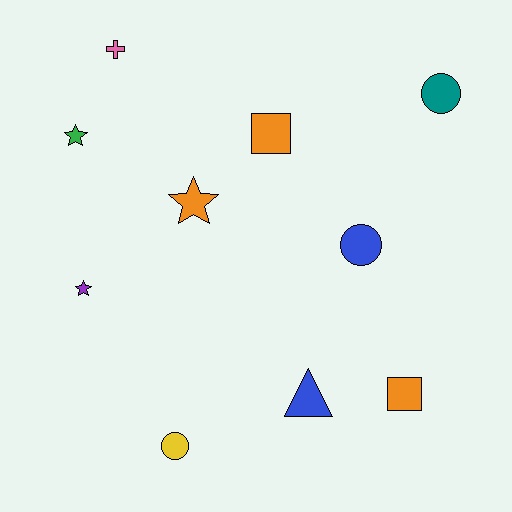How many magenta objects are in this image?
There are no magenta objects.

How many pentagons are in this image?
There are no pentagons.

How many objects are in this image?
There are 10 objects.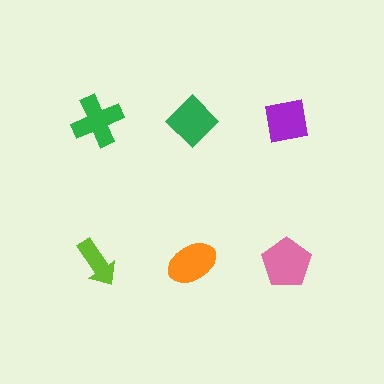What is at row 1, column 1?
A green cross.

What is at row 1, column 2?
A green diamond.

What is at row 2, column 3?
A pink pentagon.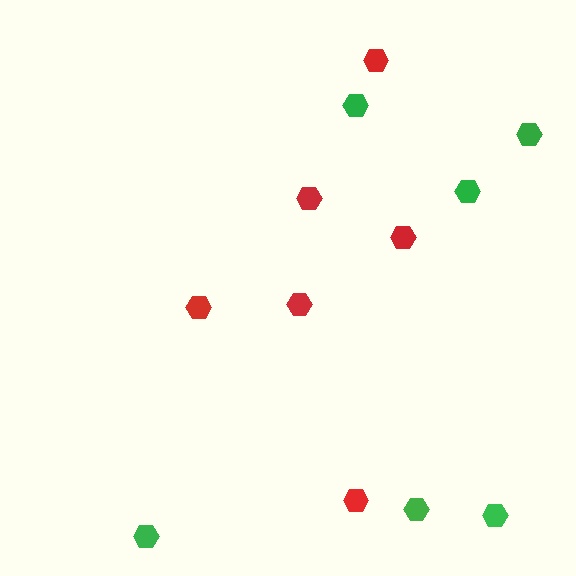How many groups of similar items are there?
There are 2 groups: one group of green hexagons (6) and one group of red hexagons (6).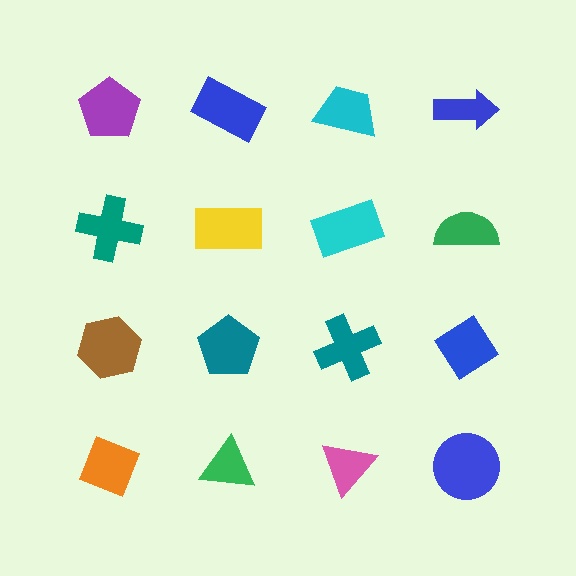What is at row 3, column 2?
A teal pentagon.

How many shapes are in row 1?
4 shapes.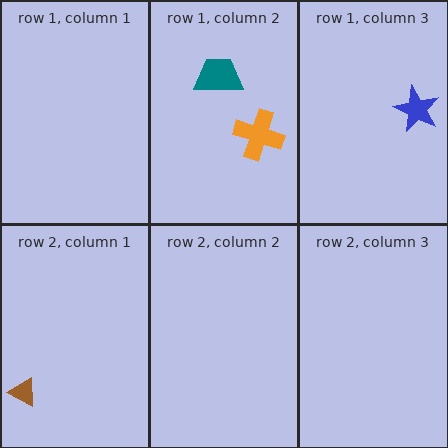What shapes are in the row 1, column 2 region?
The orange cross, the teal trapezoid.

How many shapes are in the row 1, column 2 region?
2.